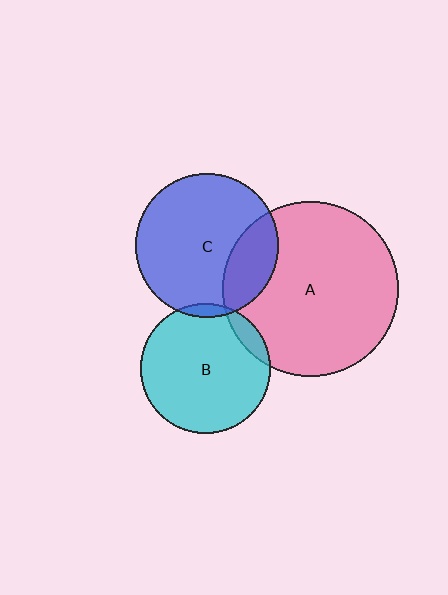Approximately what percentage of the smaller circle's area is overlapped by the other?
Approximately 5%.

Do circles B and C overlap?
Yes.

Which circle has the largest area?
Circle A (pink).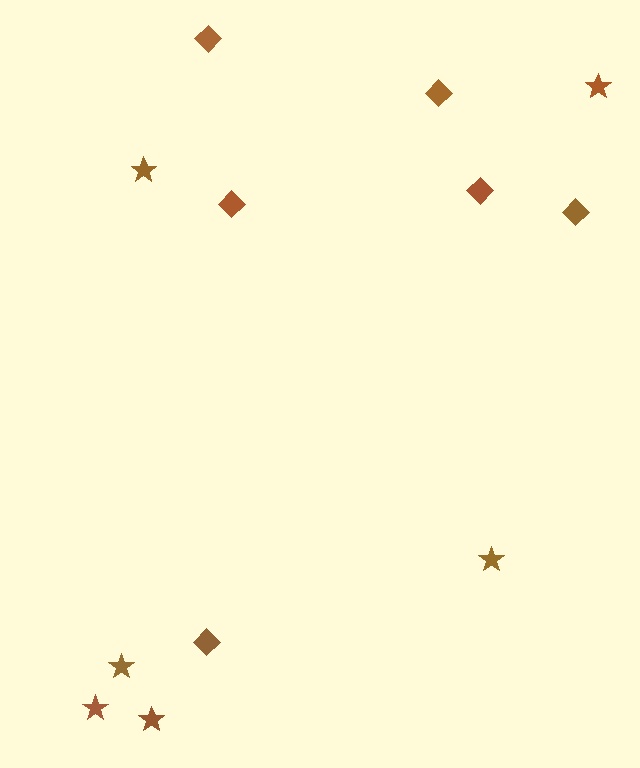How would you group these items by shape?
There are 2 groups: one group of diamonds (6) and one group of stars (6).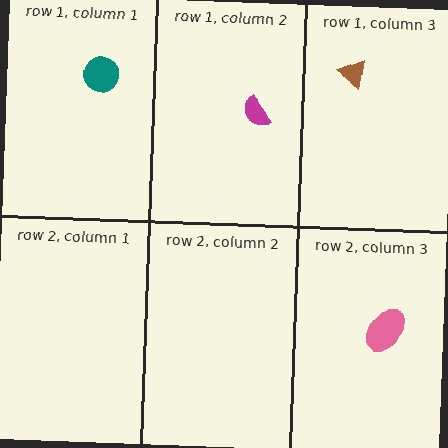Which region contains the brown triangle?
The row 1, column 3 region.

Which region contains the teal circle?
The row 1, column 1 region.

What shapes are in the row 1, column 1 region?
The teal circle.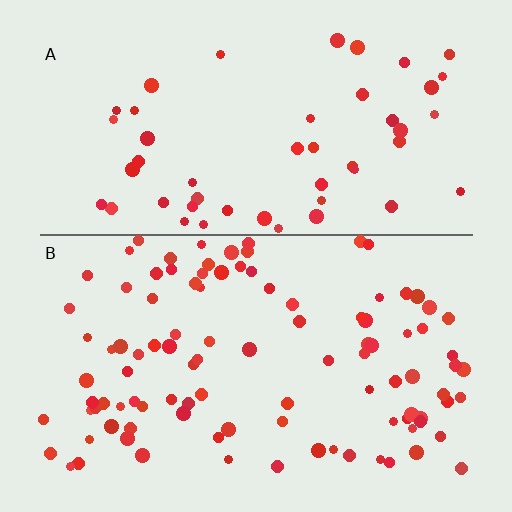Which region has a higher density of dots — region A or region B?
B (the bottom).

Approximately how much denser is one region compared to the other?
Approximately 2.1× — region B over region A.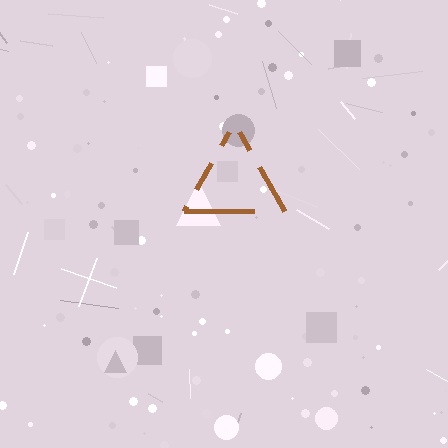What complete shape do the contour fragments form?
The contour fragments form a triangle.